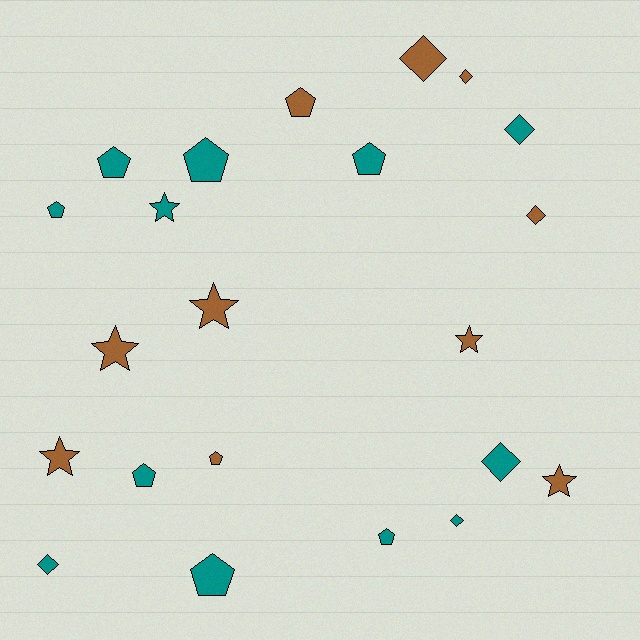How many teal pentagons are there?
There are 7 teal pentagons.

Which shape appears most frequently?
Pentagon, with 9 objects.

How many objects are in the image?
There are 22 objects.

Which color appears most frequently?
Teal, with 12 objects.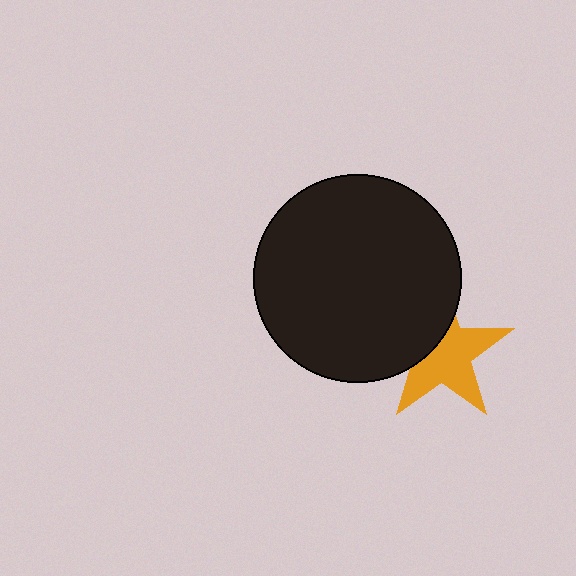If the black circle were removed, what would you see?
You would see the complete orange star.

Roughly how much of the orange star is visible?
About half of it is visible (roughly 64%).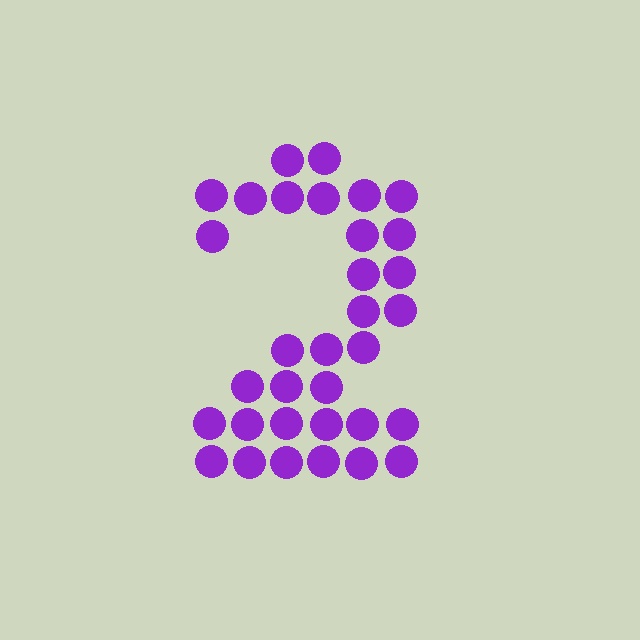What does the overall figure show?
The overall figure shows the digit 2.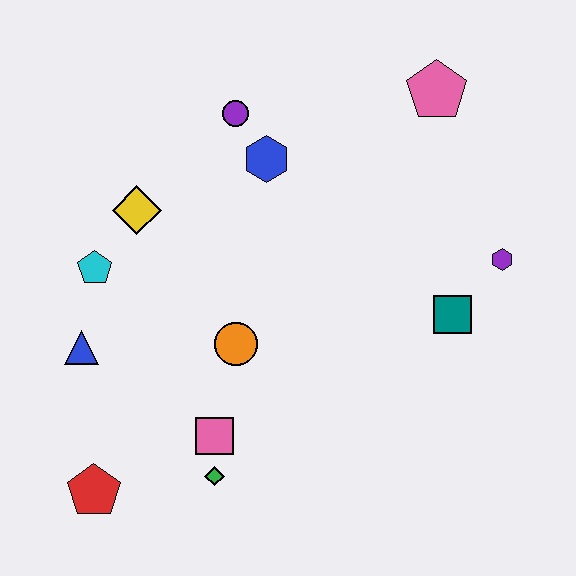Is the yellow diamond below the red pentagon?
No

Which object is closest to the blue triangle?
The cyan pentagon is closest to the blue triangle.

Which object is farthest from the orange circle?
The pink pentagon is farthest from the orange circle.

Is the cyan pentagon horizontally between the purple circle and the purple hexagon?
No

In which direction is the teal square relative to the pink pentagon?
The teal square is below the pink pentagon.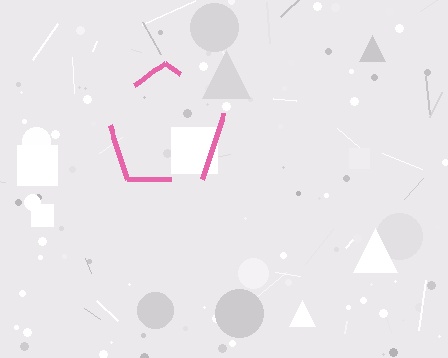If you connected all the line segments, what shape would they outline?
They would outline a pentagon.